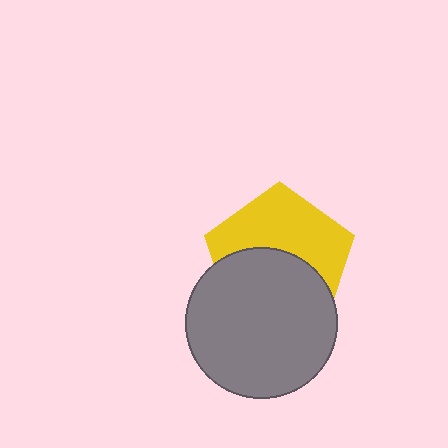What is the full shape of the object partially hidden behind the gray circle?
The partially hidden object is a yellow pentagon.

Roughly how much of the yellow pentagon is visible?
About half of it is visible (roughly 51%).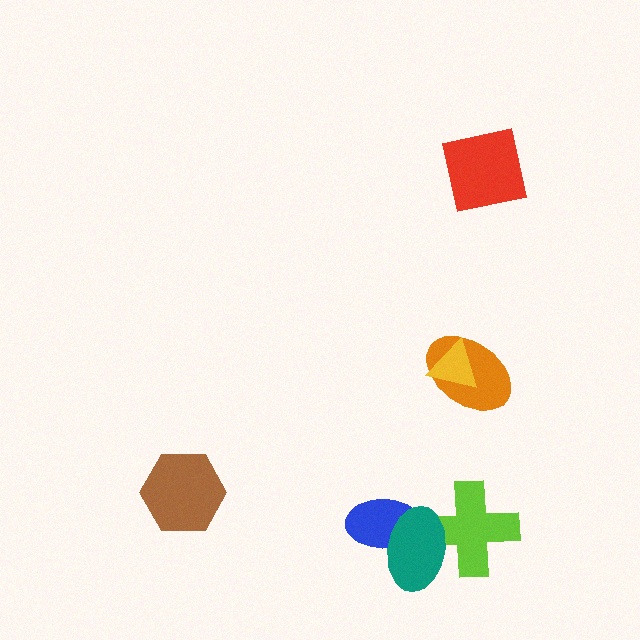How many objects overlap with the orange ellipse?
1 object overlaps with the orange ellipse.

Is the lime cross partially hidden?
Yes, it is partially covered by another shape.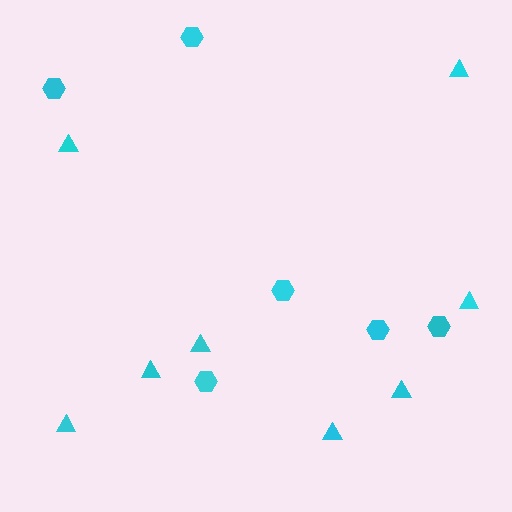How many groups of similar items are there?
There are 2 groups: one group of triangles (8) and one group of hexagons (6).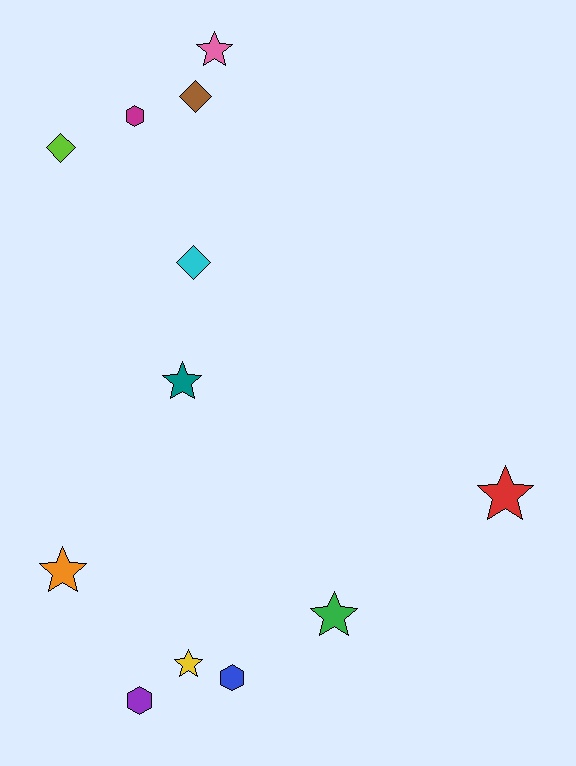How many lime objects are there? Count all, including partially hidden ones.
There is 1 lime object.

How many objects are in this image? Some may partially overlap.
There are 12 objects.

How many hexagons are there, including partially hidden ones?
There are 3 hexagons.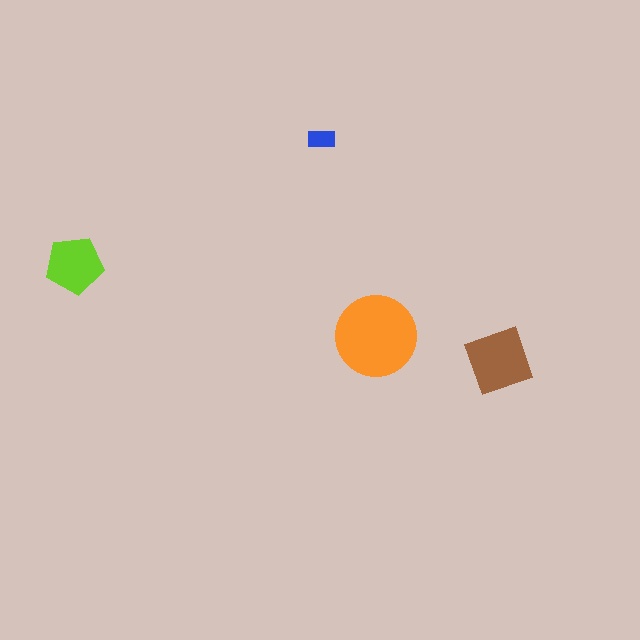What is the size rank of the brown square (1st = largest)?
2nd.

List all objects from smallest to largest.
The blue rectangle, the lime pentagon, the brown square, the orange circle.